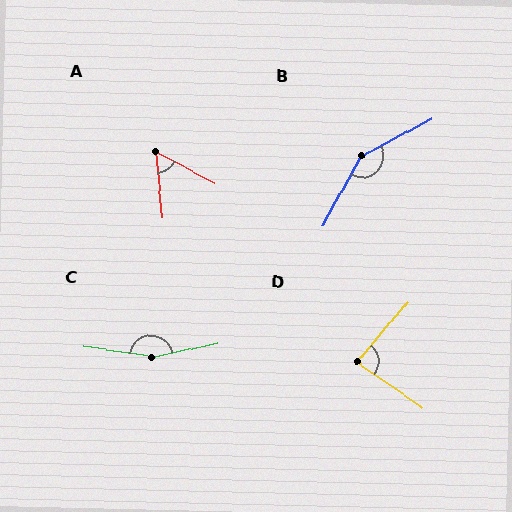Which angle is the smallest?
A, at approximately 56 degrees.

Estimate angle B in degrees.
Approximately 147 degrees.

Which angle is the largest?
C, at approximately 160 degrees.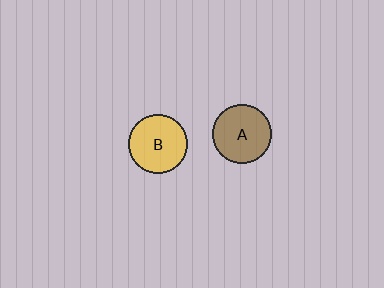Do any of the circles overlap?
No, none of the circles overlap.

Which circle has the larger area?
Circle A (brown).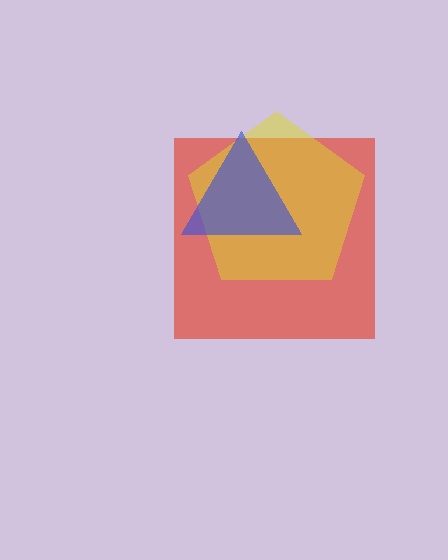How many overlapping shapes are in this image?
There are 3 overlapping shapes in the image.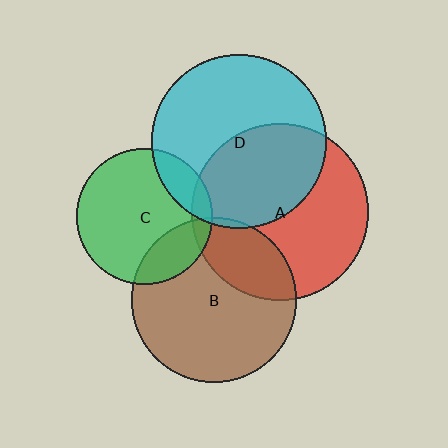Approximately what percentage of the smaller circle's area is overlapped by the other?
Approximately 5%.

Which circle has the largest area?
Circle A (red).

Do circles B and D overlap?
Yes.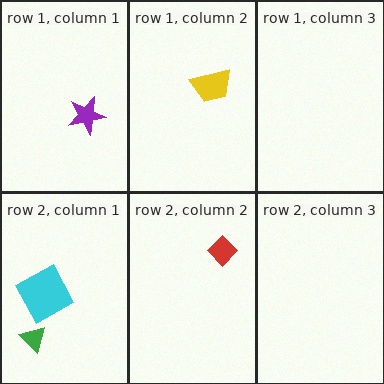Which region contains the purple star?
The row 1, column 1 region.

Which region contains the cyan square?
The row 2, column 1 region.